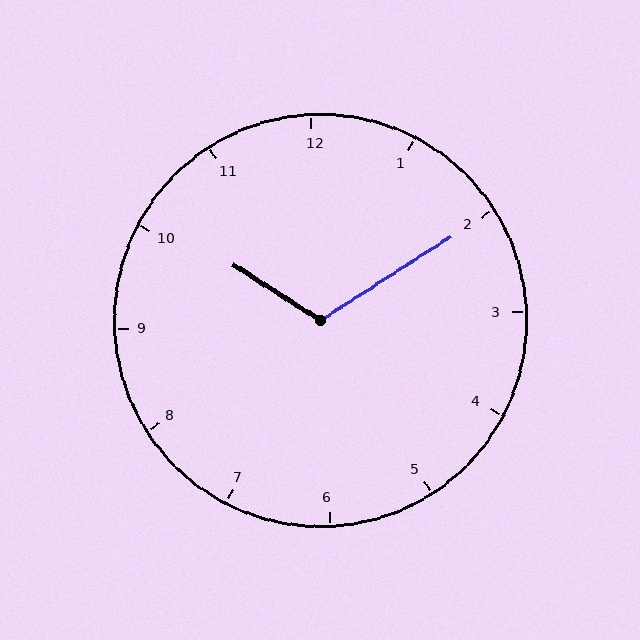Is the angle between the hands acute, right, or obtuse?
It is obtuse.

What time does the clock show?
10:10.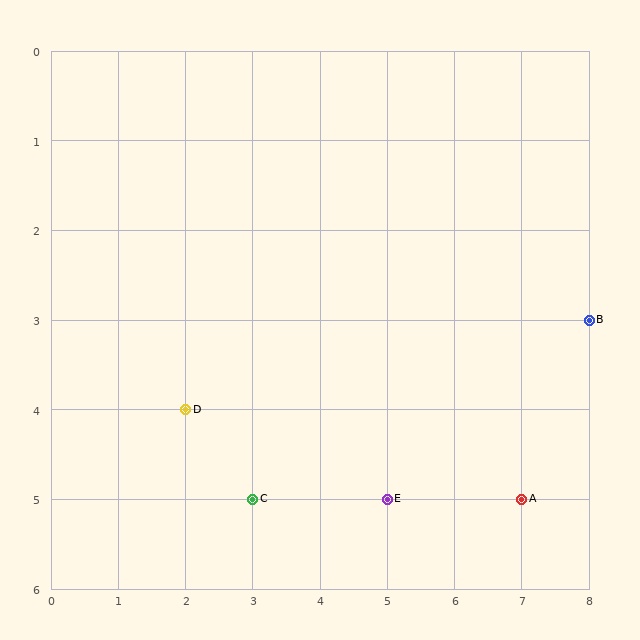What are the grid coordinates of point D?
Point D is at grid coordinates (2, 4).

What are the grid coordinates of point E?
Point E is at grid coordinates (5, 5).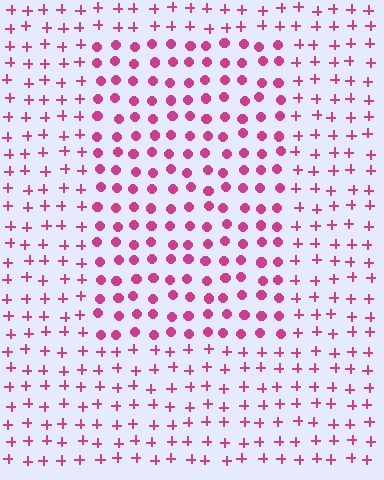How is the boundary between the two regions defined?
The boundary is defined by a change in element shape: circles inside vs. plus signs outside. All elements share the same color and spacing.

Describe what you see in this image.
The image is filled with small magenta elements arranged in a uniform grid. A rectangle-shaped region contains circles, while the surrounding area contains plus signs. The boundary is defined purely by the change in element shape.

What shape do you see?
I see a rectangle.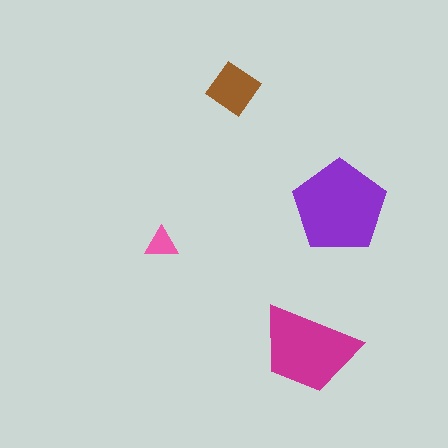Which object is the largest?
The purple pentagon.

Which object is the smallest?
The pink triangle.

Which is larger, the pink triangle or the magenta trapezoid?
The magenta trapezoid.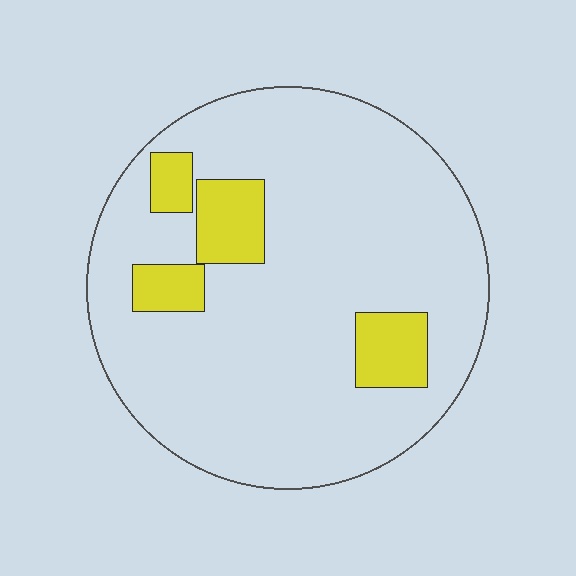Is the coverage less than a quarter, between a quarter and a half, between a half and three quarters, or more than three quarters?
Less than a quarter.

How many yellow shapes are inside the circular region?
4.